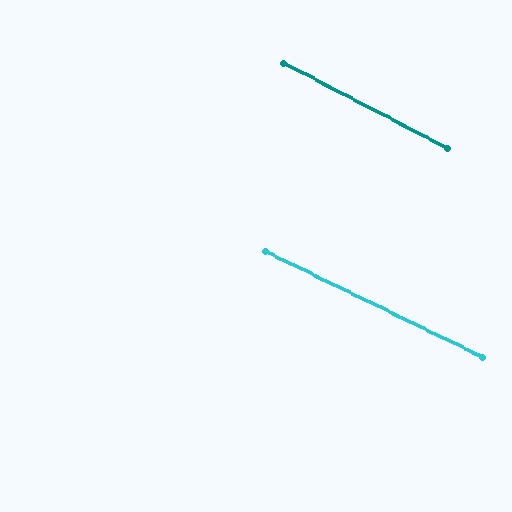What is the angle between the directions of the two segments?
Approximately 2 degrees.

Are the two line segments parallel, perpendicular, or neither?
Parallel — their directions differ by only 1.5°.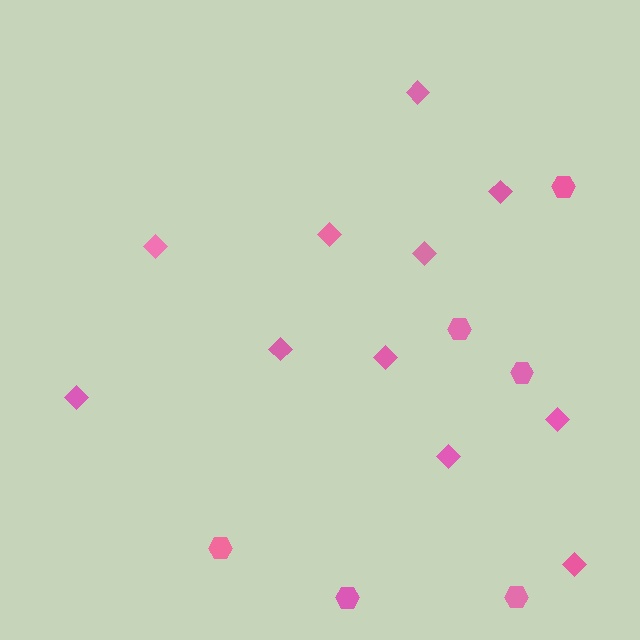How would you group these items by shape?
There are 2 groups: one group of diamonds (11) and one group of hexagons (6).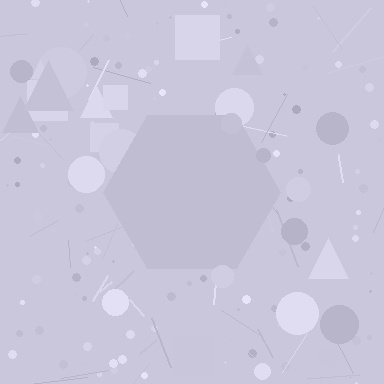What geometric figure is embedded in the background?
A hexagon is embedded in the background.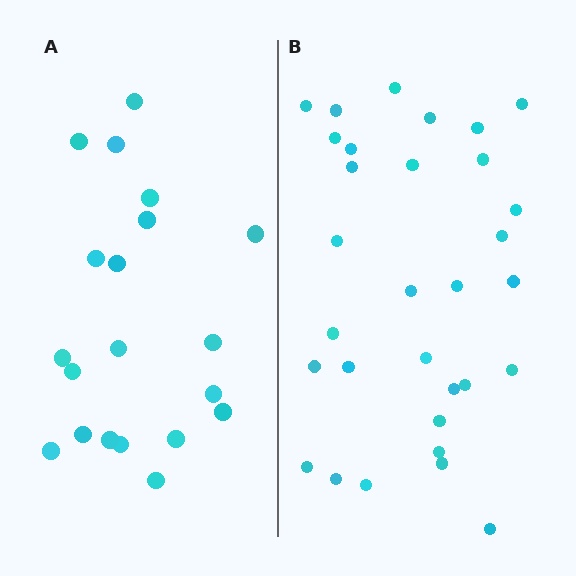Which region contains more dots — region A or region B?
Region B (the right region) has more dots.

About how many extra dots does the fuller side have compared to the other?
Region B has roughly 12 or so more dots than region A.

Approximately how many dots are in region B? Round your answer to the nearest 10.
About 30 dots. (The exact count is 31, which rounds to 30.)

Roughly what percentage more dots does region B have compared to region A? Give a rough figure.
About 55% more.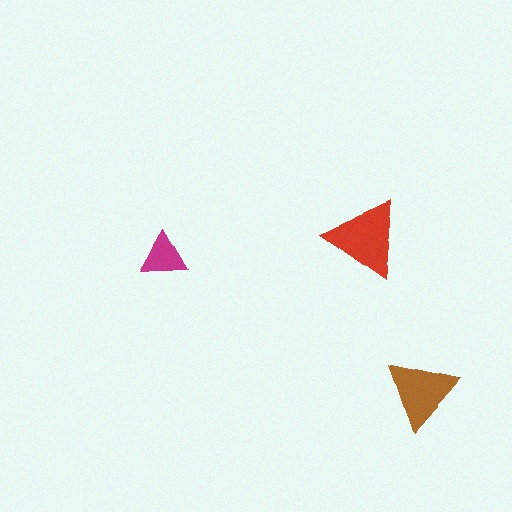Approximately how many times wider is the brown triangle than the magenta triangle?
About 1.5 times wider.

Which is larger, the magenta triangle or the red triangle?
The red one.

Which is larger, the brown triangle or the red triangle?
The red one.